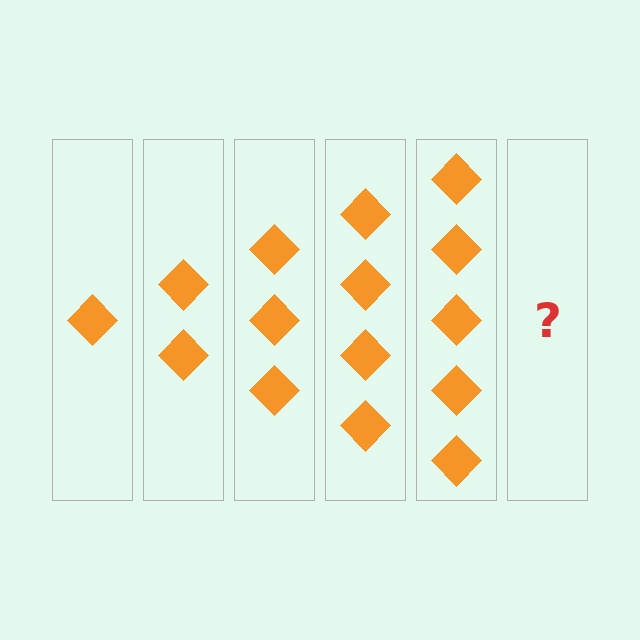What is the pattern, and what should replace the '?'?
The pattern is that each step adds one more diamond. The '?' should be 6 diamonds.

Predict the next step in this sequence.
The next step is 6 diamonds.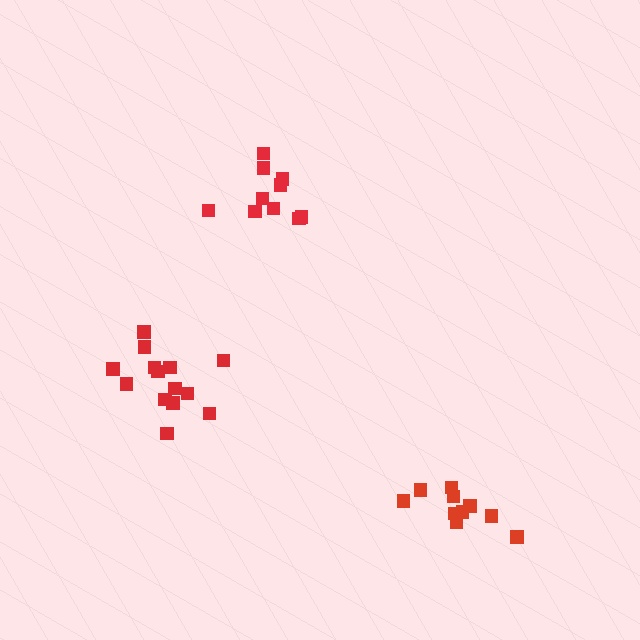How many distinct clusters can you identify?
There are 3 distinct clusters.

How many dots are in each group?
Group 1: 14 dots, Group 2: 10 dots, Group 3: 10 dots (34 total).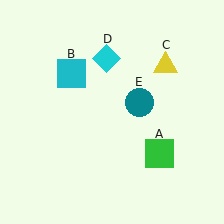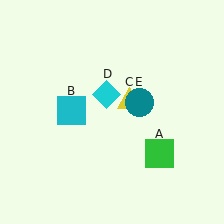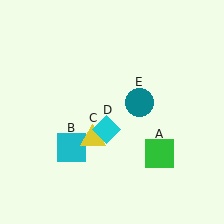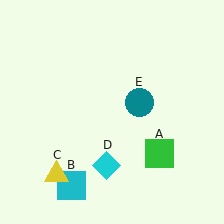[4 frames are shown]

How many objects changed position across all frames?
3 objects changed position: cyan square (object B), yellow triangle (object C), cyan diamond (object D).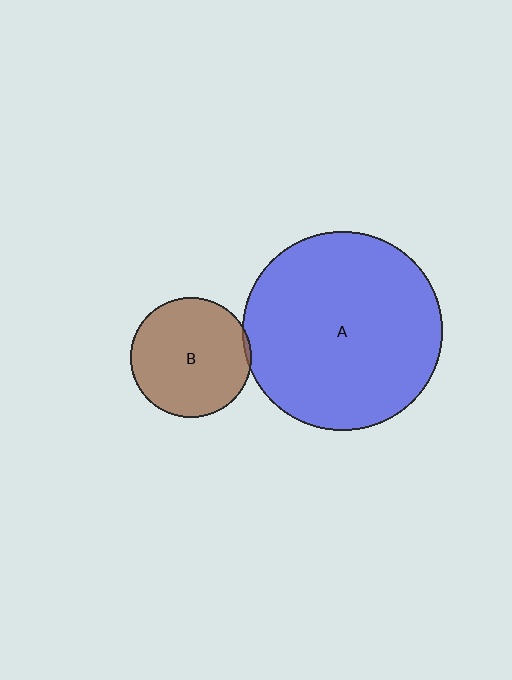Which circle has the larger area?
Circle A (blue).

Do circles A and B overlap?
Yes.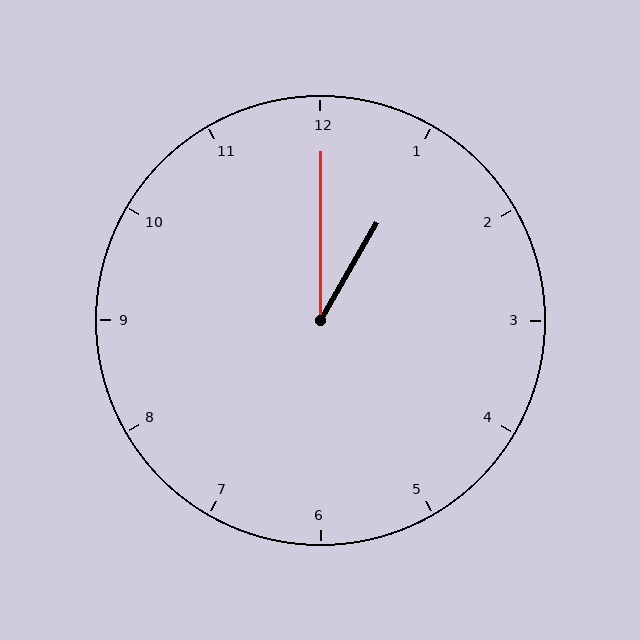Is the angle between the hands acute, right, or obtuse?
It is acute.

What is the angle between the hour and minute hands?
Approximately 30 degrees.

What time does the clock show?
1:00.